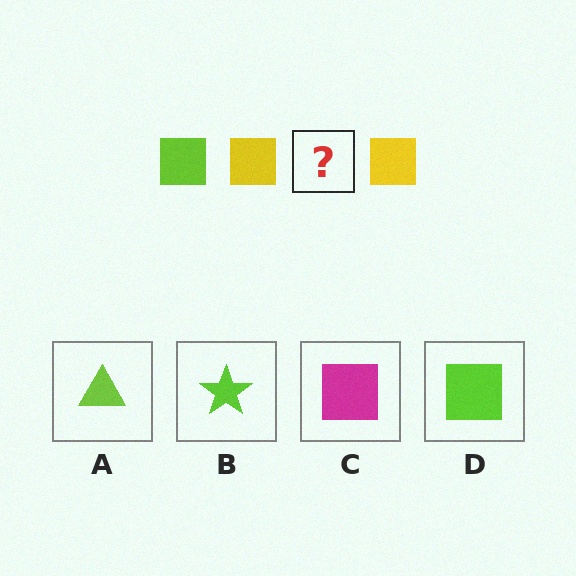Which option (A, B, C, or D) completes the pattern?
D.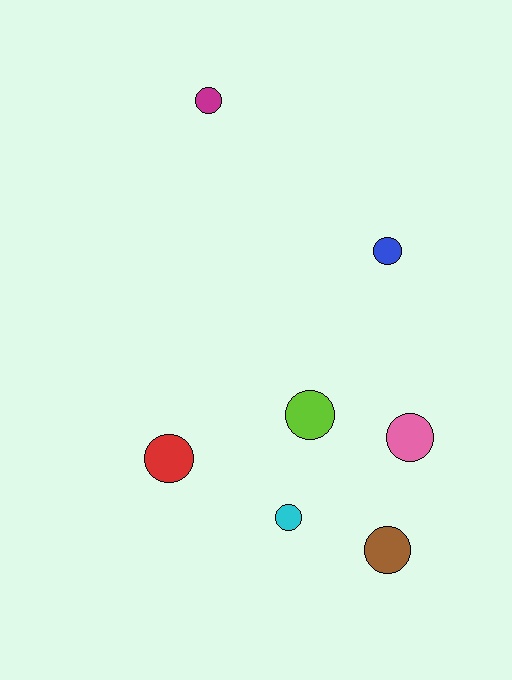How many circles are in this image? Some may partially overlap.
There are 7 circles.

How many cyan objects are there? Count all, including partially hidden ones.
There is 1 cyan object.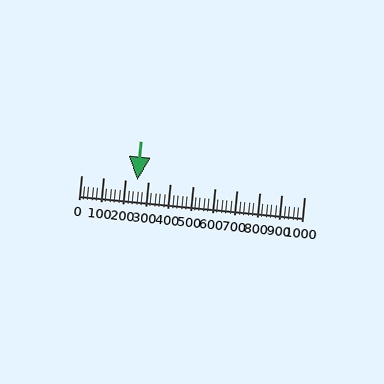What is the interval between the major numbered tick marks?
The major tick marks are spaced 100 units apart.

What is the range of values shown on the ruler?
The ruler shows values from 0 to 1000.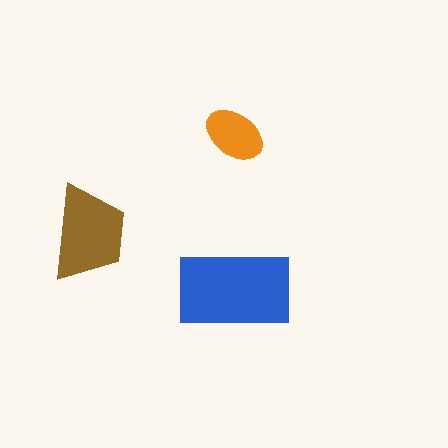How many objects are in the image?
There are 3 objects in the image.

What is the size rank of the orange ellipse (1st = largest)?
3rd.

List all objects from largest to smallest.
The blue rectangle, the brown trapezoid, the orange ellipse.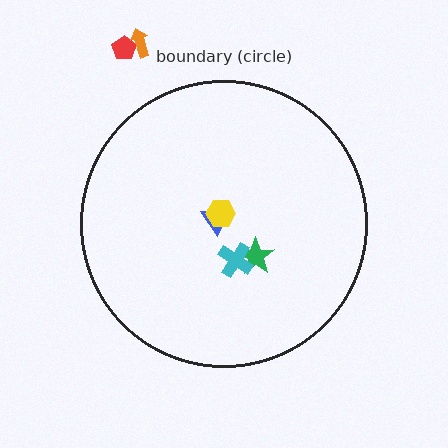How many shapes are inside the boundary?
4 inside, 2 outside.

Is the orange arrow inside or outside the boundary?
Outside.